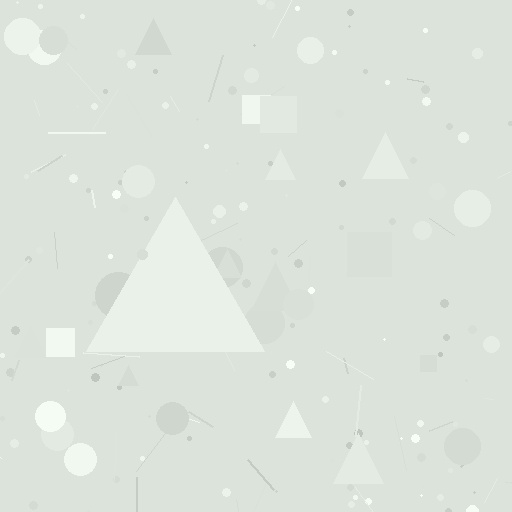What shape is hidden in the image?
A triangle is hidden in the image.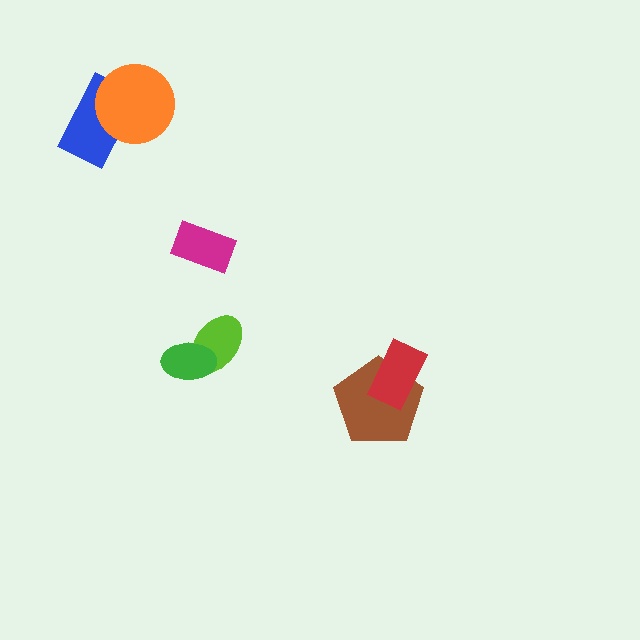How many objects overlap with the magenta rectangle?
0 objects overlap with the magenta rectangle.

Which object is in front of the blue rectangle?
The orange circle is in front of the blue rectangle.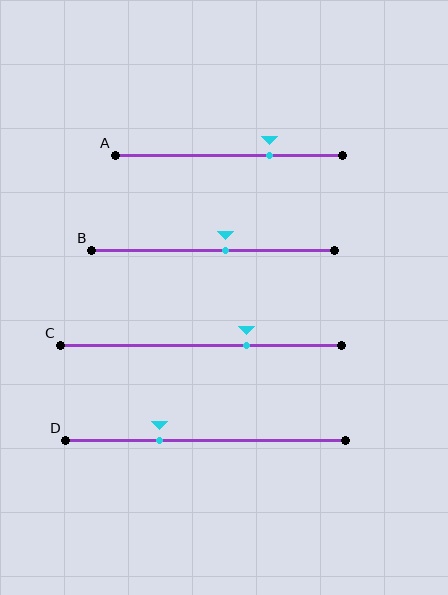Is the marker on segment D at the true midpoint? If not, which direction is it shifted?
No, the marker on segment D is shifted to the left by about 16% of the segment length.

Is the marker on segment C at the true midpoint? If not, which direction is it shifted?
No, the marker on segment C is shifted to the right by about 16% of the segment length.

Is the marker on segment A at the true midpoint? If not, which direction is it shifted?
No, the marker on segment A is shifted to the right by about 18% of the segment length.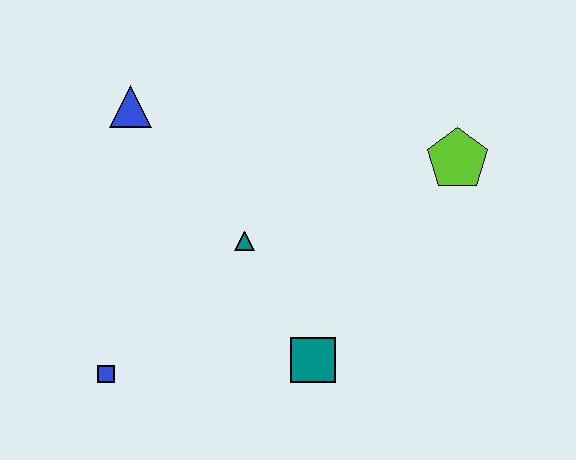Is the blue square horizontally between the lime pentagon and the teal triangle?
No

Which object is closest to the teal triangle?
The teal square is closest to the teal triangle.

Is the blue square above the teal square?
No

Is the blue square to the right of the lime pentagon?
No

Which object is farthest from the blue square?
The lime pentagon is farthest from the blue square.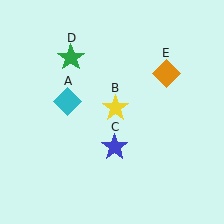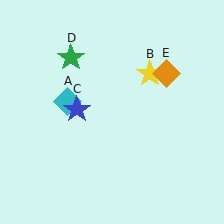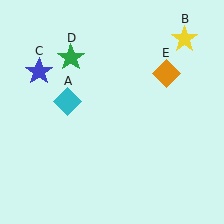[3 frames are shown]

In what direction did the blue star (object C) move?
The blue star (object C) moved up and to the left.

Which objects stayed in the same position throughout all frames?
Cyan diamond (object A) and green star (object D) and orange diamond (object E) remained stationary.